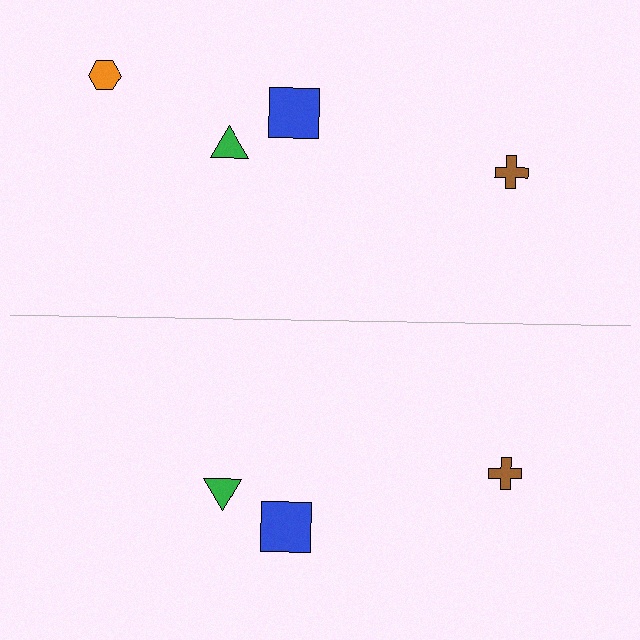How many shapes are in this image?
There are 7 shapes in this image.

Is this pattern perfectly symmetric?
No, the pattern is not perfectly symmetric. A orange hexagon is missing from the bottom side.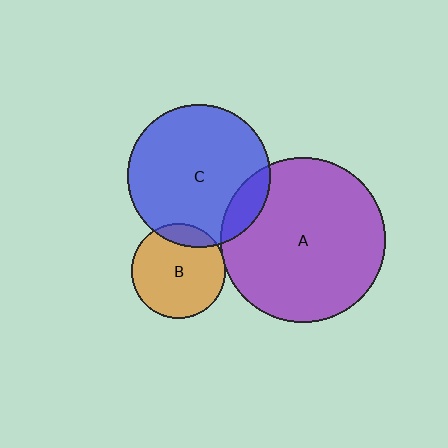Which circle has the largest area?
Circle A (purple).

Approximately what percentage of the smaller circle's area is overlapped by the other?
Approximately 15%.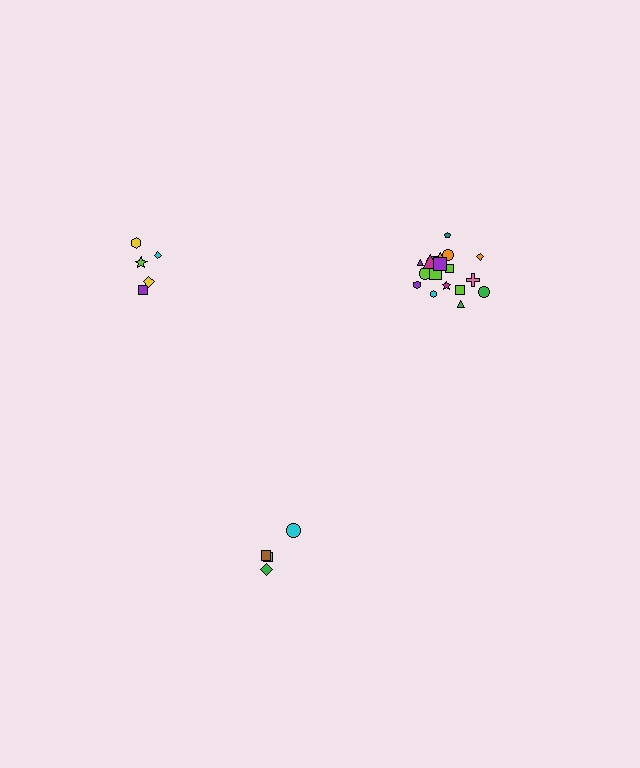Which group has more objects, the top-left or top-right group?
The top-right group.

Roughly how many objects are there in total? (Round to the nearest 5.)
Roughly 25 objects in total.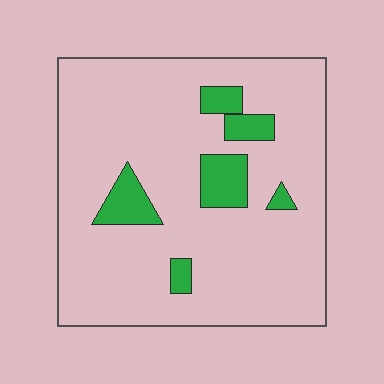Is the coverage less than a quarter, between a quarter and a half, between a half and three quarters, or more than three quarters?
Less than a quarter.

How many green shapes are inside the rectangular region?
6.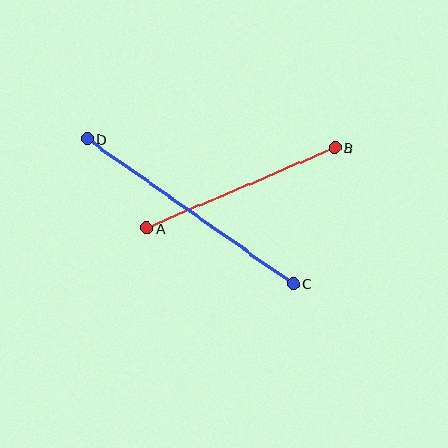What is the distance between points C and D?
The distance is approximately 252 pixels.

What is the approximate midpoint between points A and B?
The midpoint is at approximately (241, 188) pixels.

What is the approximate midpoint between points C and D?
The midpoint is at approximately (190, 211) pixels.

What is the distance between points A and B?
The distance is approximately 204 pixels.